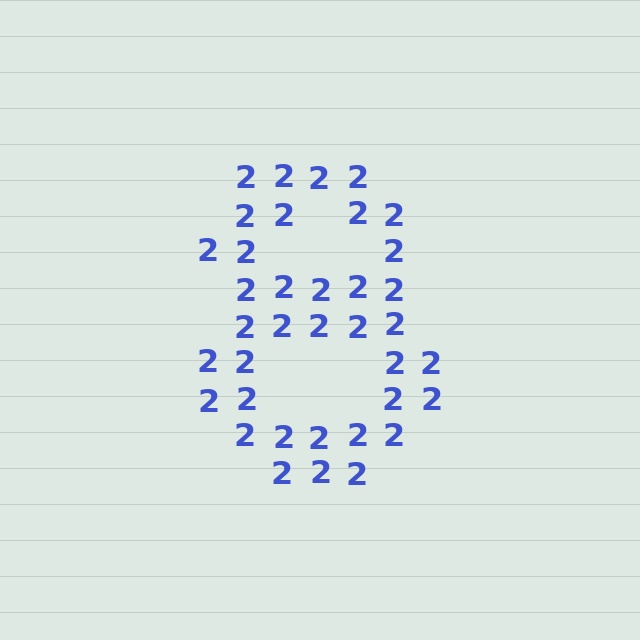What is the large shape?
The large shape is the digit 8.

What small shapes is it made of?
It is made of small digit 2's.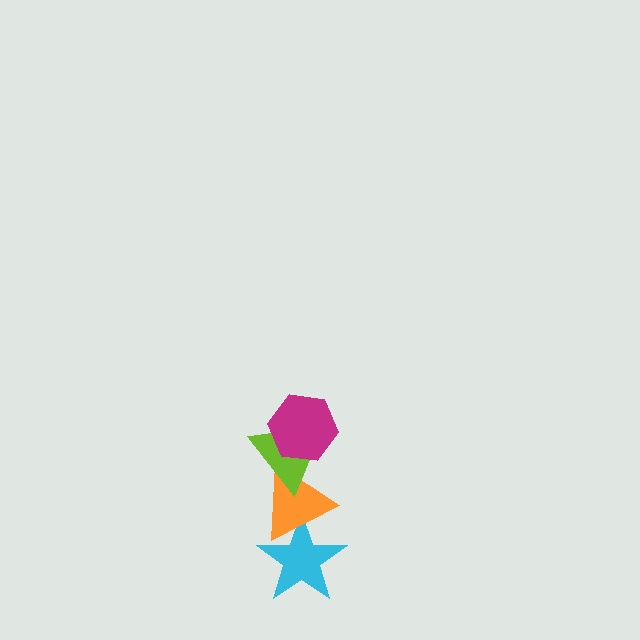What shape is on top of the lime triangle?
The magenta hexagon is on top of the lime triangle.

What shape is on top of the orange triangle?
The lime triangle is on top of the orange triangle.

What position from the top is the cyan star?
The cyan star is 4th from the top.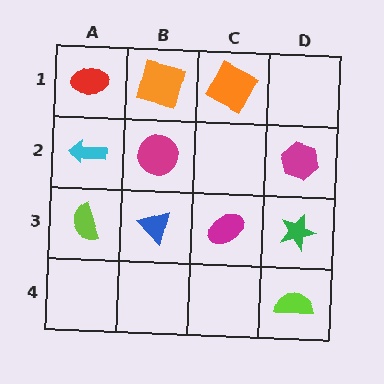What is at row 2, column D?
A magenta hexagon.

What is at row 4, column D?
A lime semicircle.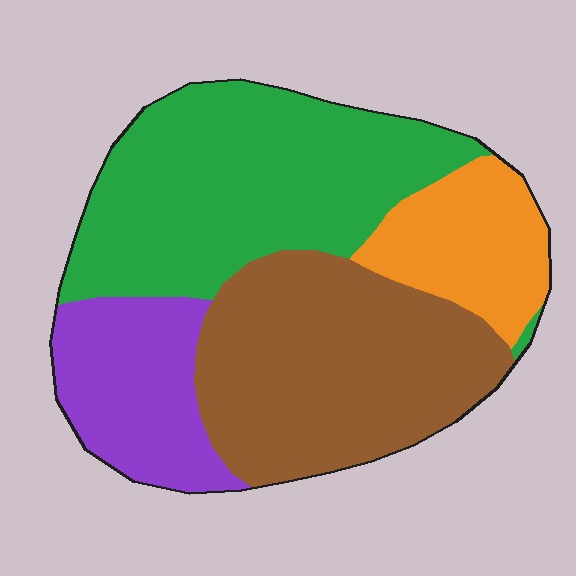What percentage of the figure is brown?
Brown covers roughly 35% of the figure.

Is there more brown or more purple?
Brown.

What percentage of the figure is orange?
Orange covers 14% of the figure.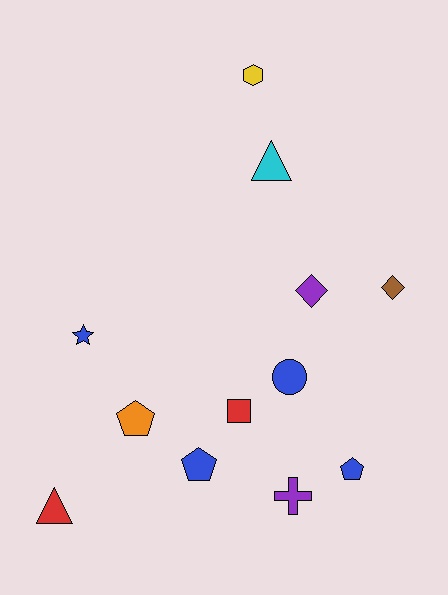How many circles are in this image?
There is 1 circle.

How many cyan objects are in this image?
There is 1 cyan object.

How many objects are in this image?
There are 12 objects.